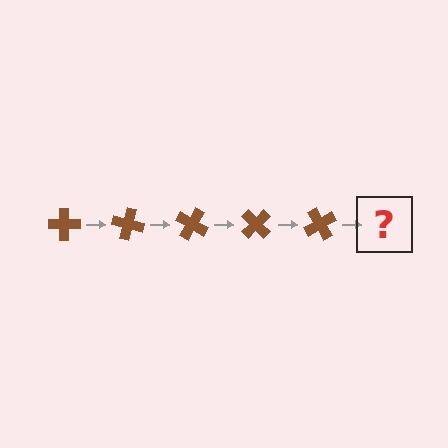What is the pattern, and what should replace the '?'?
The pattern is that the cross rotates 15 degrees each step. The '?' should be a brown cross rotated 75 degrees.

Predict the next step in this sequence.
The next step is a brown cross rotated 75 degrees.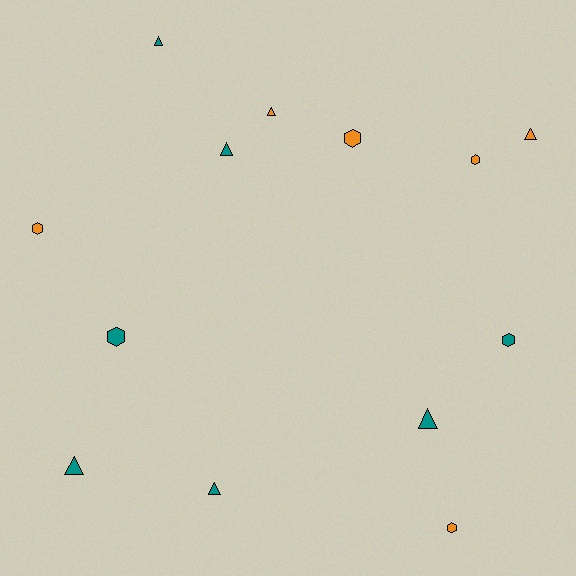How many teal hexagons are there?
There are 2 teal hexagons.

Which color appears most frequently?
Teal, with 7 objects.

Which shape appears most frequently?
Triangle, with 7 objects.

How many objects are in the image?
There are 13 objects.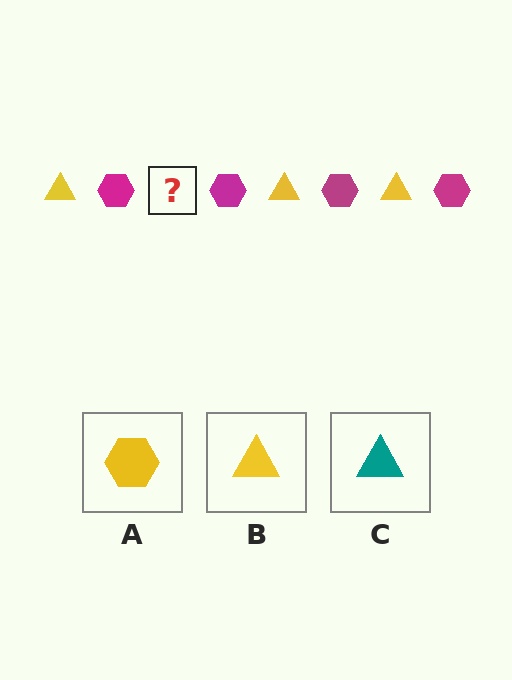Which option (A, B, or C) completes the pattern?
B.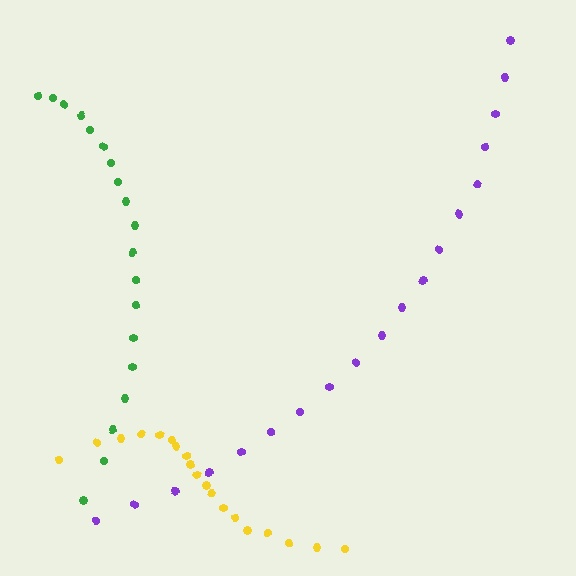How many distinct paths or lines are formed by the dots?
There are 3 distinct paths.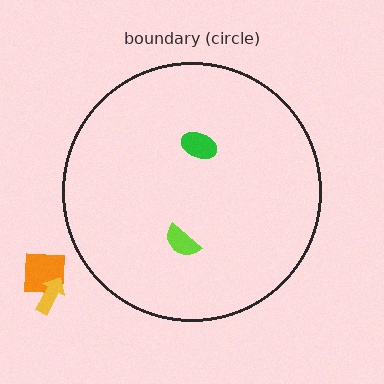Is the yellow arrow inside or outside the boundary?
Outside.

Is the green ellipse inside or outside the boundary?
Inside.